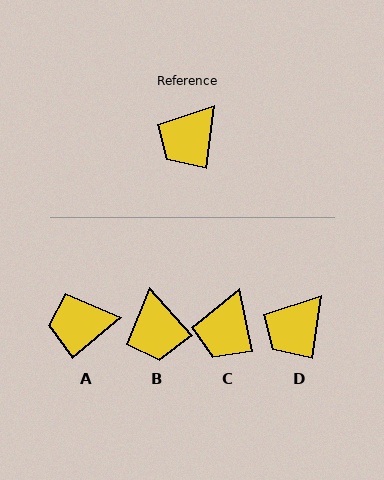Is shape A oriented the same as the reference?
No, it is off by about 42 degrees.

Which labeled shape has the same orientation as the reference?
D.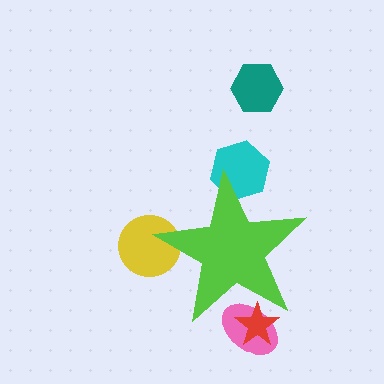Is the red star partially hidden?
Yes, the red star is partially hidden behind the lime star.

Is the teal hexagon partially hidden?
No, the teal hexagon is fully visible.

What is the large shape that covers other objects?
A lime star.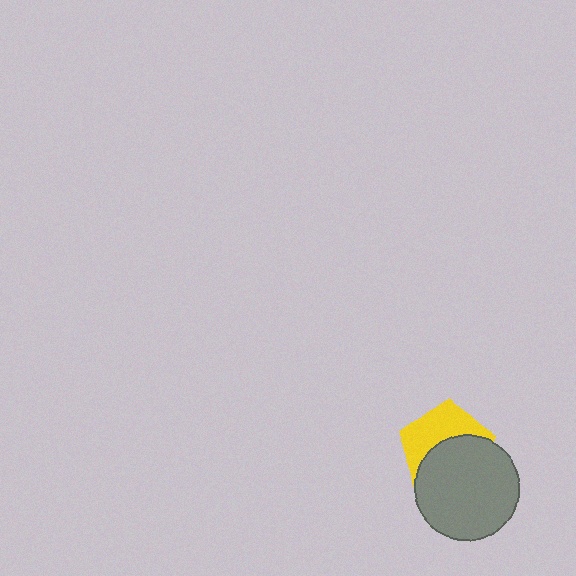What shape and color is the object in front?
The object in front is a gray circle.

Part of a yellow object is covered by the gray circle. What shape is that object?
It is a pentagon.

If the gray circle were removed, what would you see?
You would see the complete yellow pentagon.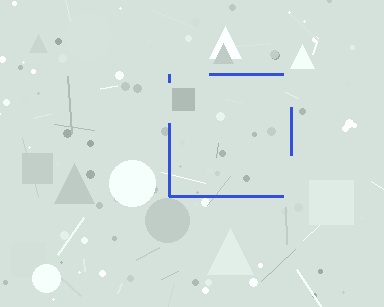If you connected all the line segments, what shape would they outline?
They would outline a square.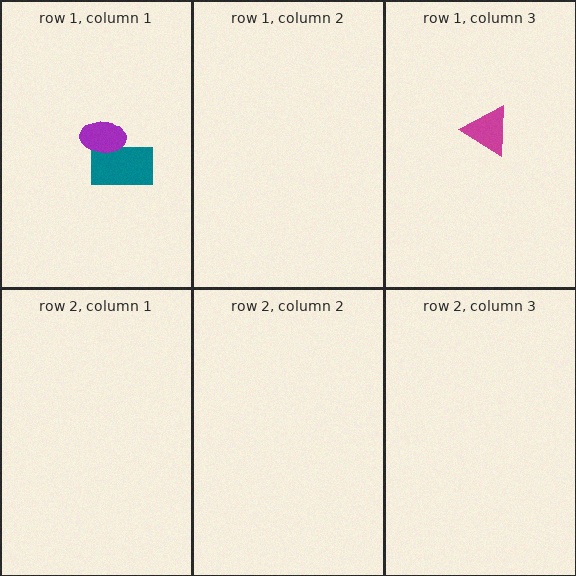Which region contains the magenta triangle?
The row 1, column 3 region.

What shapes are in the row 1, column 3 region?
The magenta triangle.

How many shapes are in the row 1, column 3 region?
1.